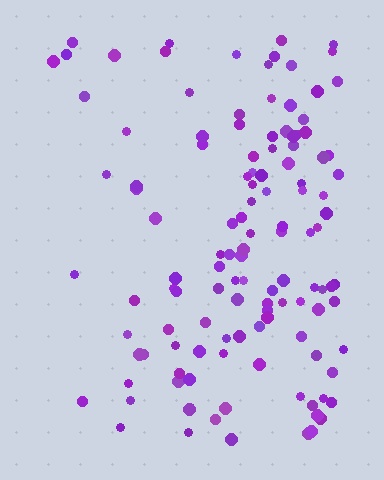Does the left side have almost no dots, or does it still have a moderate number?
Still a moderate number, just noticeably fewer than the right.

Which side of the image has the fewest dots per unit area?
The left.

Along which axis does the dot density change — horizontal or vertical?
Horizontal.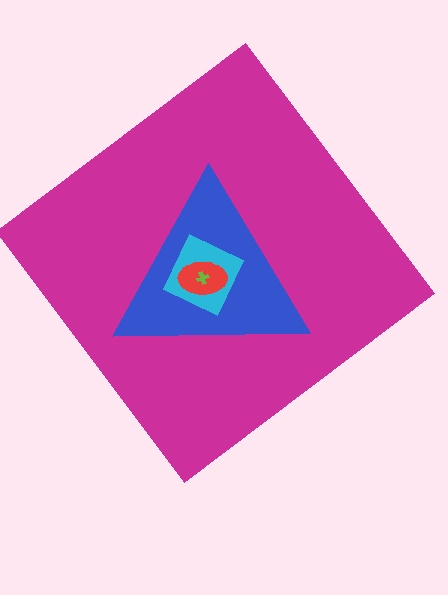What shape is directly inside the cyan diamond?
The red ellipse.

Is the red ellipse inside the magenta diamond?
Yes.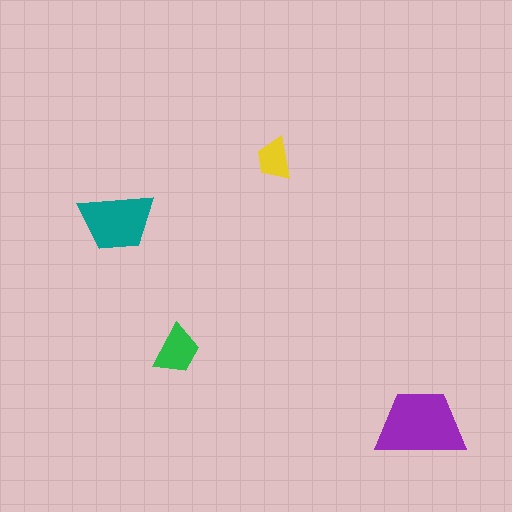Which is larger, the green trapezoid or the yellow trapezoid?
The green one.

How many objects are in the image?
There are 4 objects in the image.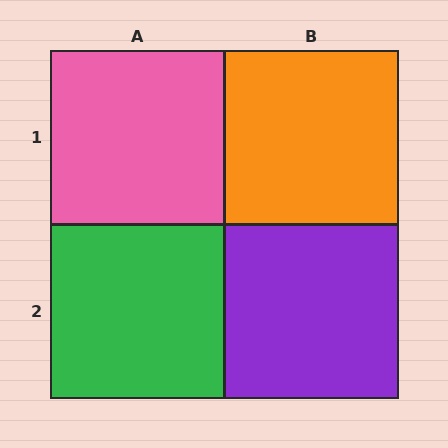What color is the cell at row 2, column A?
Green.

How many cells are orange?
1 cell is orange.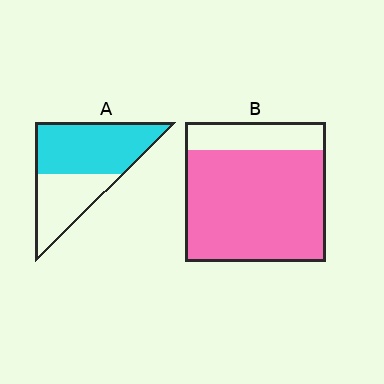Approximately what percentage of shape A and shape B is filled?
A is approximately 60% and B is approximately 80%.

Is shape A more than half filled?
Yes.